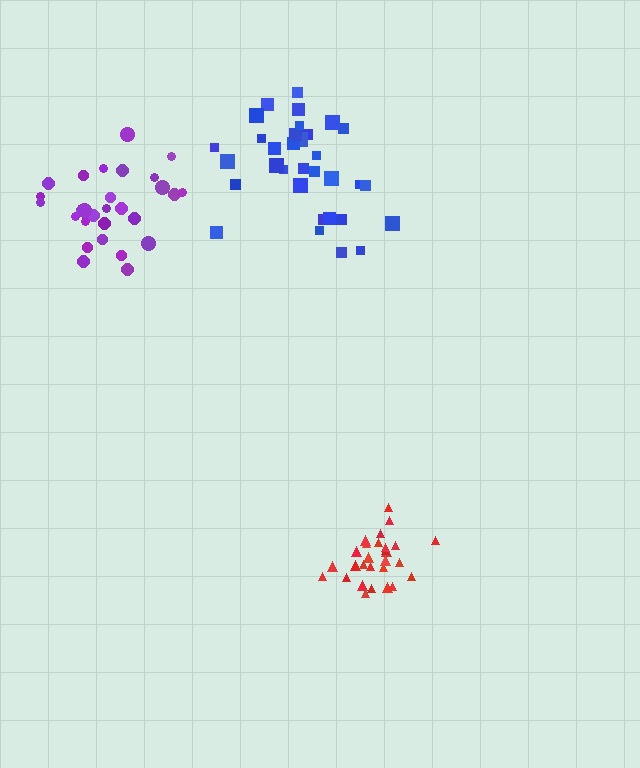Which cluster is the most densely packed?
Red.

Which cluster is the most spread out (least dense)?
Blue.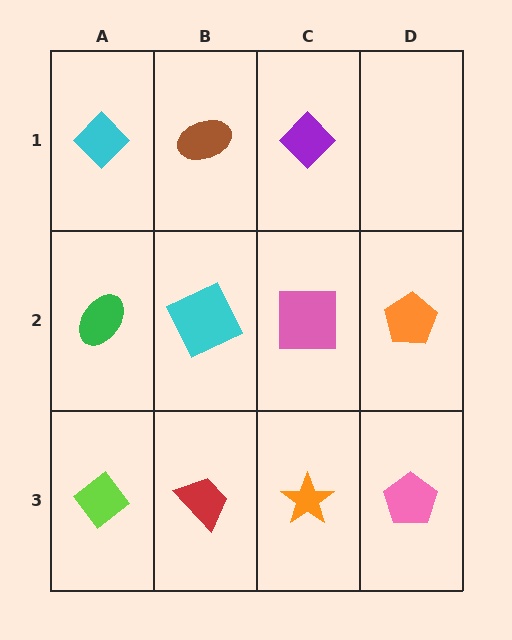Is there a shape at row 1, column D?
No, that cell is empty.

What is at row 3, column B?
A red trapezoid.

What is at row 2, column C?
A pink square.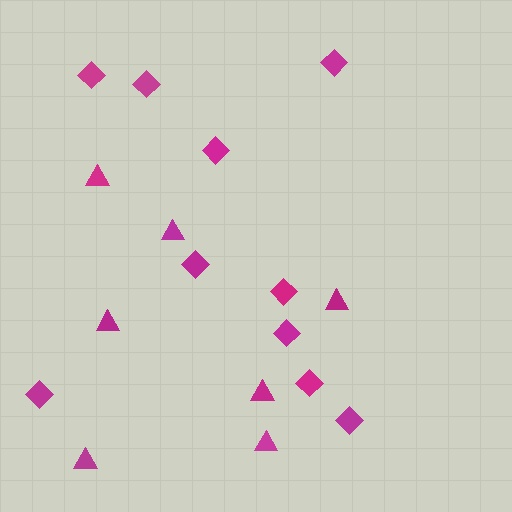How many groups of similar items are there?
There are 2 groups: one group of triangles (7) and one group of diamonds (10).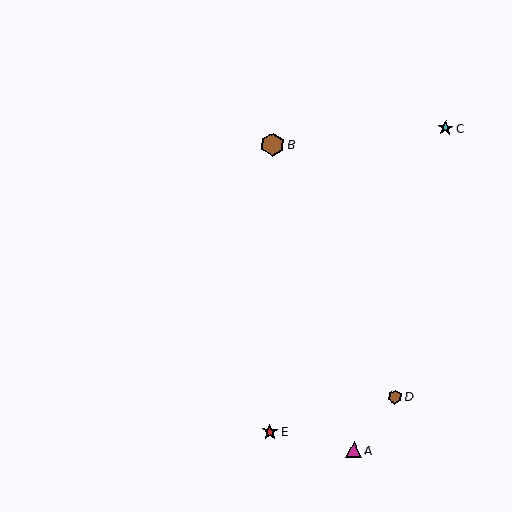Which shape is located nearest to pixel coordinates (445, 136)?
The cyan star (labeled C) at (445, 128) is nearest to that location.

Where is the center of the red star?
The center of the red star is at (270, 432).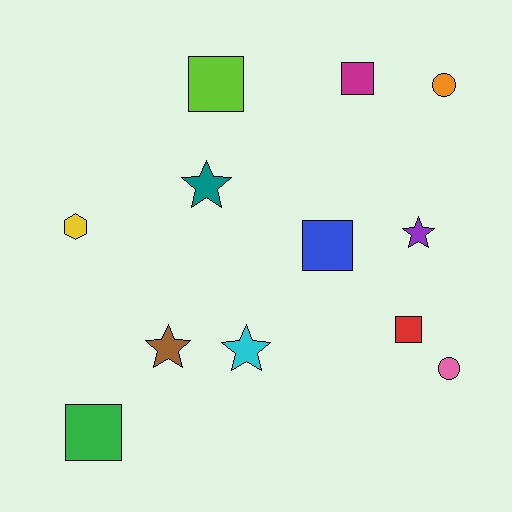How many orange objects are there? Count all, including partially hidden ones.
There is 1 orange object.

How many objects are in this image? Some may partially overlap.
There are 12 objects.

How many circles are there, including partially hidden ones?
There are 2 circles.